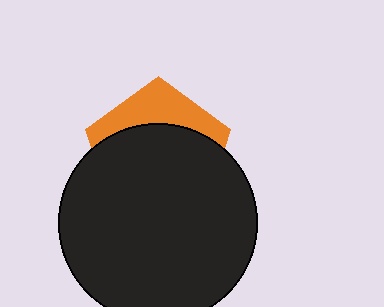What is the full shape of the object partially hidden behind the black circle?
The partially hidden object is an orange pentagon.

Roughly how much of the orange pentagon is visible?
A small part of it is visible (roughly 30%).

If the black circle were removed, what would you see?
You would see the complete orange pentagon.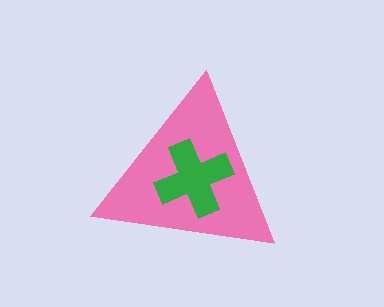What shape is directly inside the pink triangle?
The green cross.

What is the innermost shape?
The green cross.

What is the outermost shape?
The pink triangle.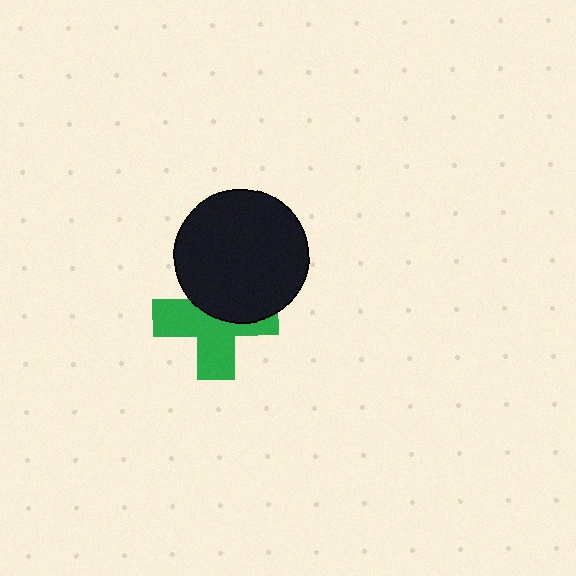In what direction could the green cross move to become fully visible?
The green cross could move down. That would shift it out from behind the black circle entirely.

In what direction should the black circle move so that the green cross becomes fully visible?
The black circle should move up. That is the shortest direction to clear the overlap and leave the green cross fully visible.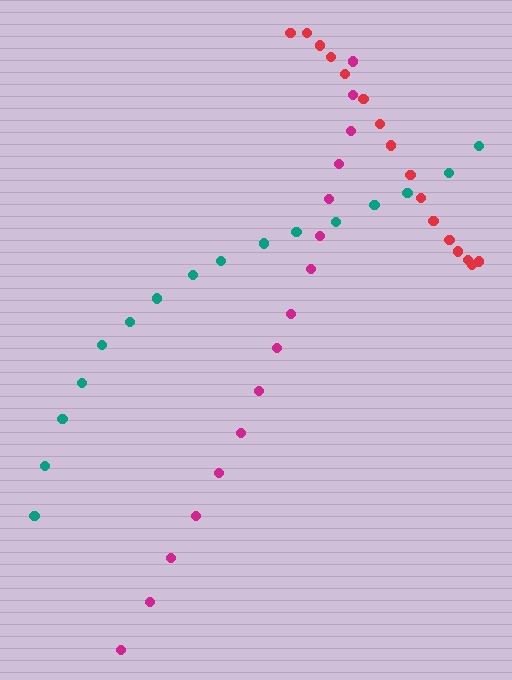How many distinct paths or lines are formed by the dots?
There are 3 distinct paths.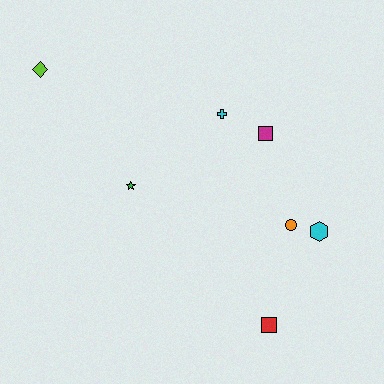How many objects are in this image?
There are 7 objects.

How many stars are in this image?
There is 1 star.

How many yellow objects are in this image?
There are no yellow objects.